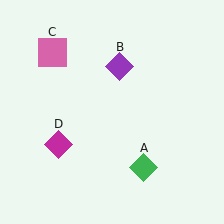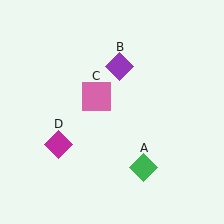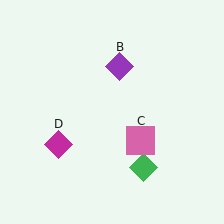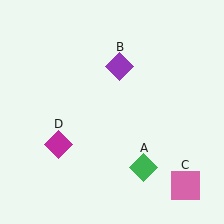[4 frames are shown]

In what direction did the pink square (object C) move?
The pink square (object C) moved down and to the right.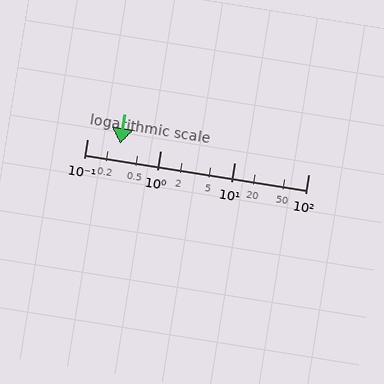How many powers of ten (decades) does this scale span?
The scale spans 3 decades, from 0.1 to 100.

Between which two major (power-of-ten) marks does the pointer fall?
The pointer is between 0.1 and 1.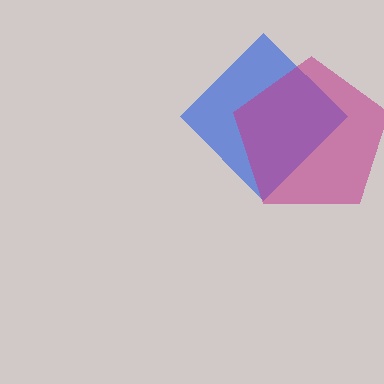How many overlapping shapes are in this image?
There are 2 overlapping shapes in the image.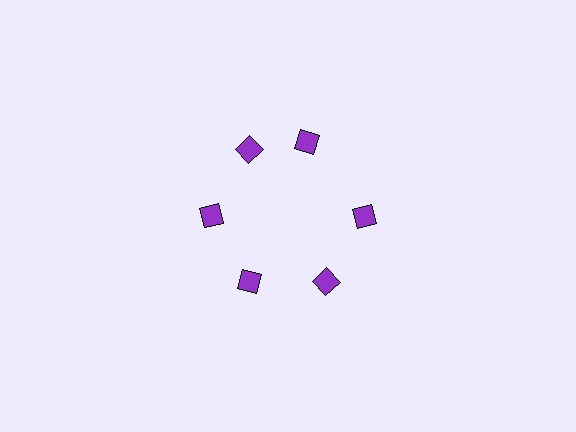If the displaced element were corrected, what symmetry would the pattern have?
It would have 6-fold rotational symmetry — the pattern would map onto itself every 60 degrees.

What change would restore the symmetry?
The symmetry would be restored by rotating it back into even spacing with its neighbors so that all 6 diamonds sit at equal angles and equal distance from the center.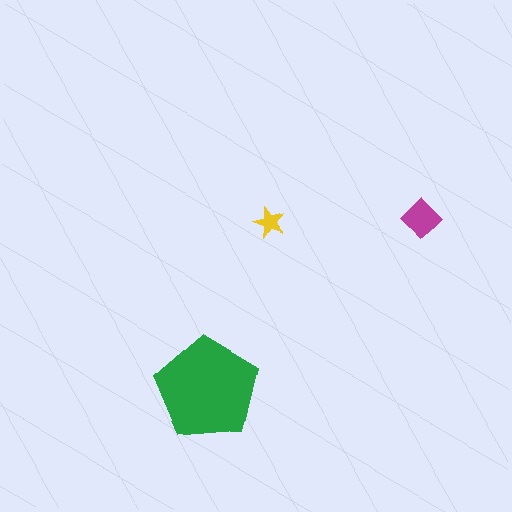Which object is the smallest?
The yellow star.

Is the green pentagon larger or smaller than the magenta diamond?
Larger.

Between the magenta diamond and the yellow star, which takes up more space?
The magenta diamond.